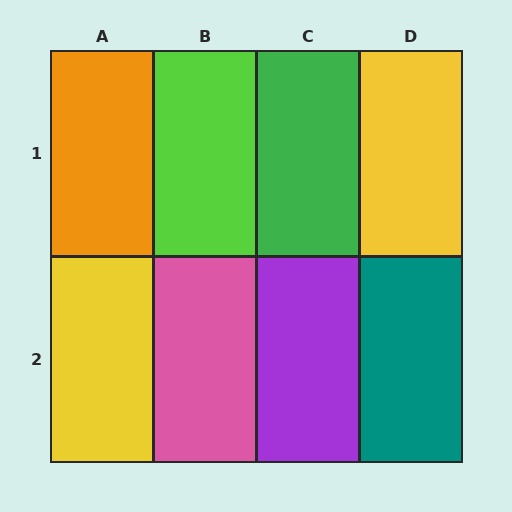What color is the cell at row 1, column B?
Lime.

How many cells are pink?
1 cell is pink.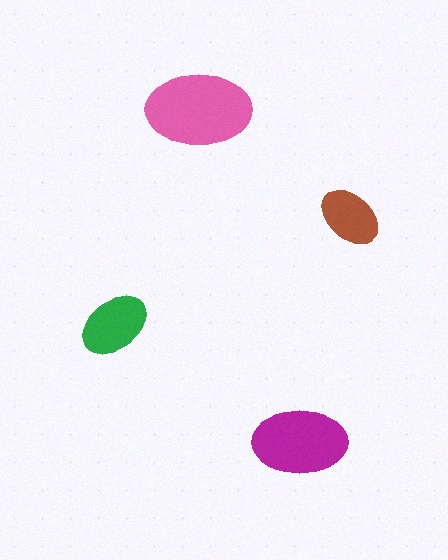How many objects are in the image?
There are 4 objects in the image.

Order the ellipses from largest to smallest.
the pink one, the magenta one, the green one, the brown one.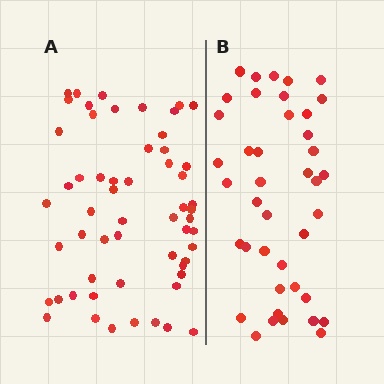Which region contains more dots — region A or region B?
Region A (the left region) has more dots.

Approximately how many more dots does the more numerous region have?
Region A has approximately 15 more dots than region B.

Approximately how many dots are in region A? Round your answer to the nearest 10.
About 60 dots. (The exact count is 57, which rounds to 60.)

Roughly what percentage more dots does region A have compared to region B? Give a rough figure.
About 40% more.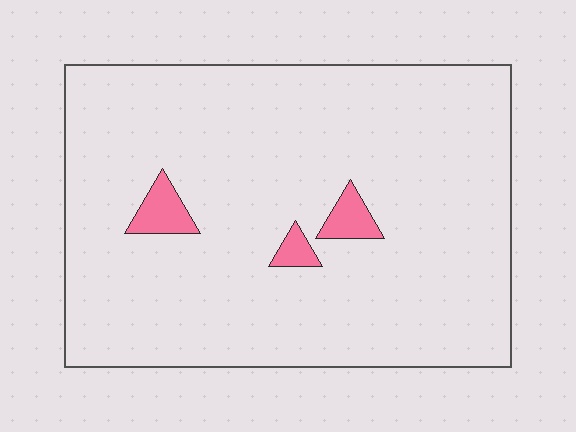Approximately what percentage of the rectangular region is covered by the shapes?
Approximately 5%.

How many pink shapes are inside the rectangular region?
3.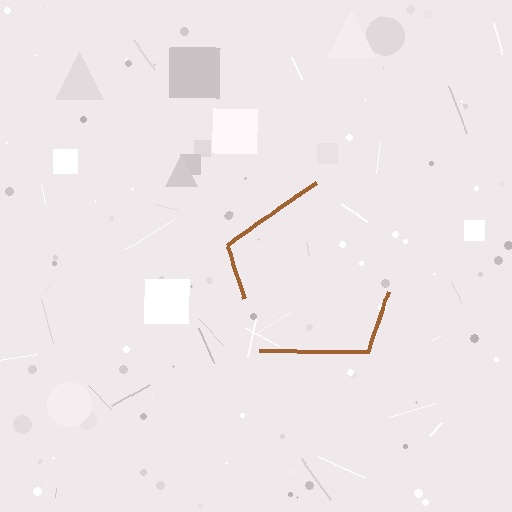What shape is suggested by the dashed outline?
The dashed outline suggests a pentagon.